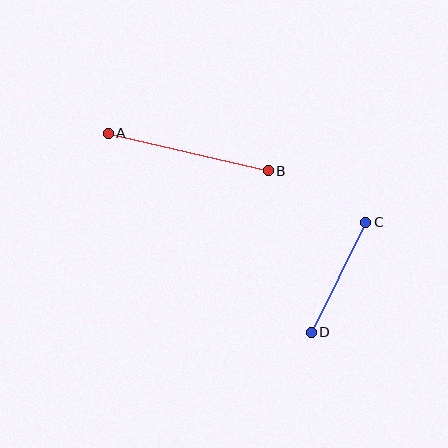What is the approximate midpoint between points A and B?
The midpoint is at approximately (188, 152) pixels.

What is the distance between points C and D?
The distance is approximately 123 pixels.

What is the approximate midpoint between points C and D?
The midpoint is at approximately (339, 277) pixels.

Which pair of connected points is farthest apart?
Points A and B are farthest apart.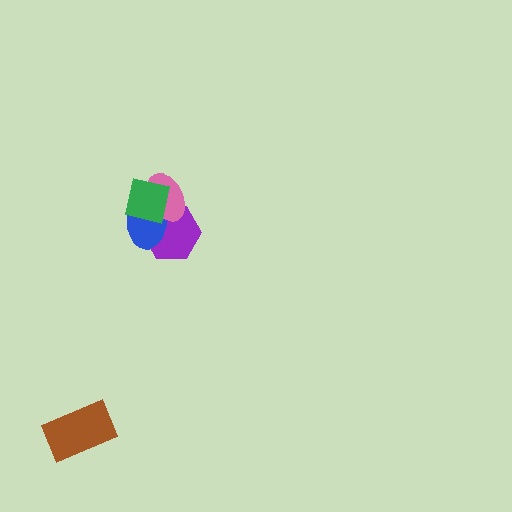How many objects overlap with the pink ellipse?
3 objects overlap with the pink ellipse.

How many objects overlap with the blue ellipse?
3 objects overlap with the blue ellipse.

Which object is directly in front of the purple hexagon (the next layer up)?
The blue ellipse is directly in front of the purple hexagon.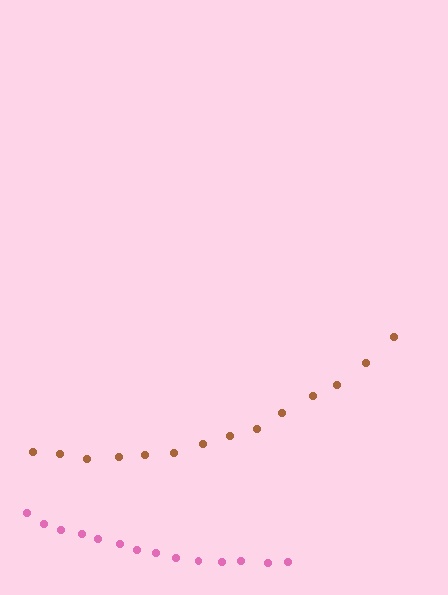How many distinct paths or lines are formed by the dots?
There are 2 distinct paths.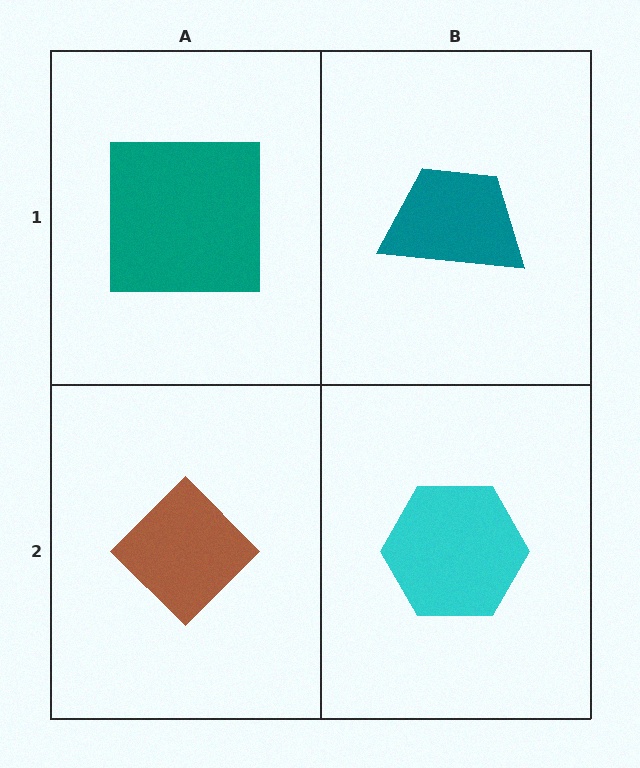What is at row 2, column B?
A cyan hexagon.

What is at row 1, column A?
A teal square.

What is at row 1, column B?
A teal trapezoid.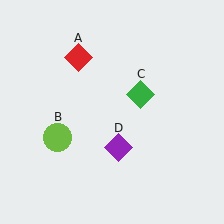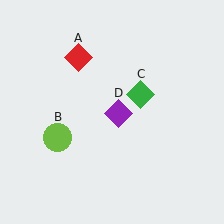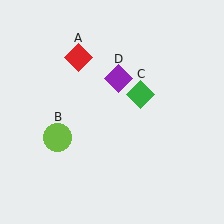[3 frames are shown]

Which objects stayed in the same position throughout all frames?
Red diamond (object A) and lime circle (object B) and green diamond (object C) remained stationary.